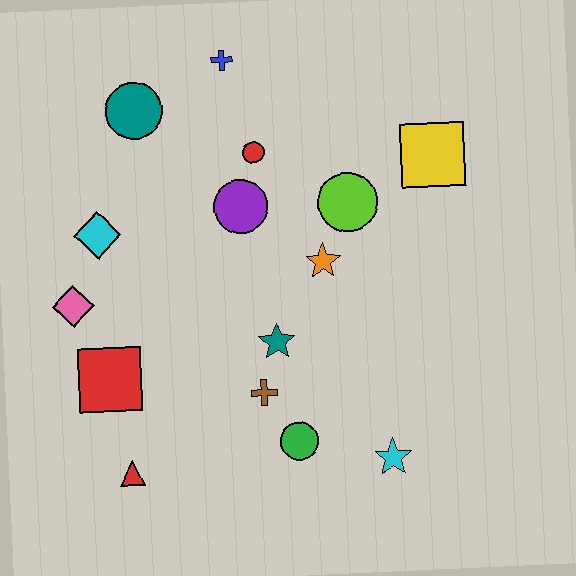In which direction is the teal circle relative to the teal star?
The teal circle is above the teal star.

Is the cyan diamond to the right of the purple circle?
No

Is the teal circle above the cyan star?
Yes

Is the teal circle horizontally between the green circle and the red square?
Yes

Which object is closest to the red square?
The pink diamond is closest to the red square.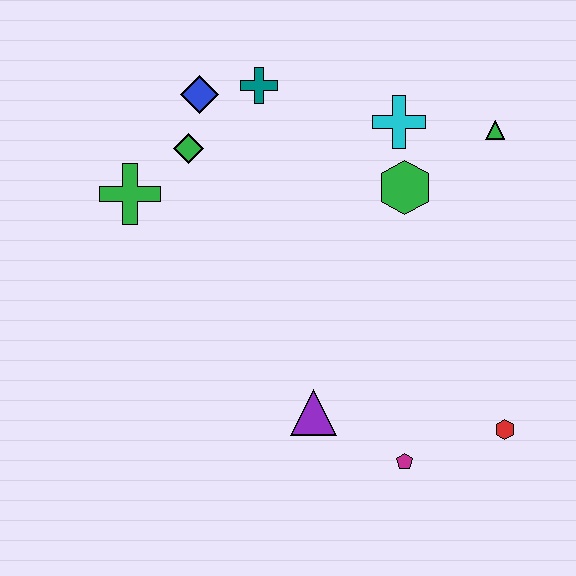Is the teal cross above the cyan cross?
Yes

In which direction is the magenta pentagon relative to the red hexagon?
The magenta pentagon is to the left of the red hexagon.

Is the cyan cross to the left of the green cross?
No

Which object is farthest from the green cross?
The red hexagon is farthest from the green cross.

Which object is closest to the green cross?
The green diamond is closest to the green cross.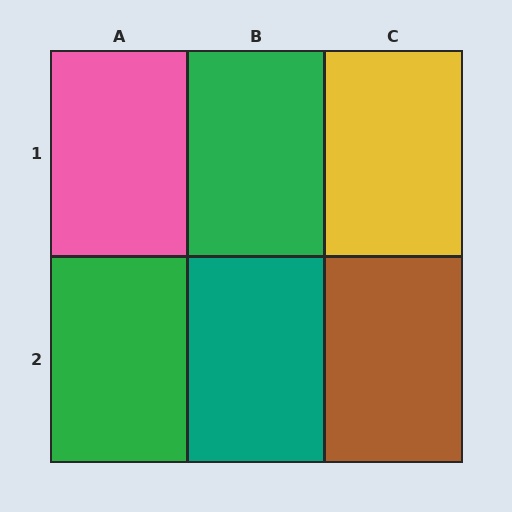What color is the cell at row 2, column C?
Brown.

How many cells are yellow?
1 cell is yellow.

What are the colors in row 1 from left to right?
Pink, green, yellow.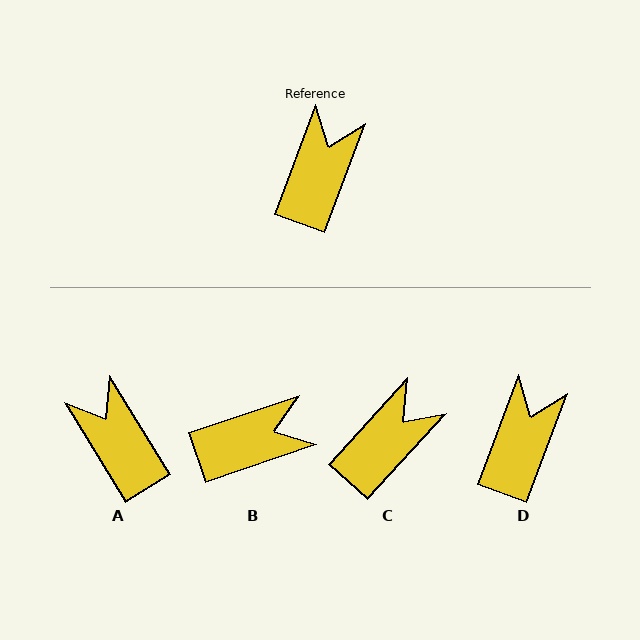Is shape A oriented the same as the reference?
No, it is off by about 52 degrees.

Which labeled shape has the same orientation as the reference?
D.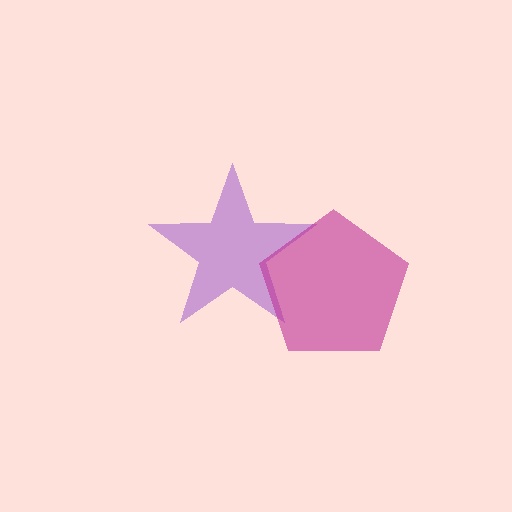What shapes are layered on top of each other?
The layered shapes are: a purple star, a magenta pentagon.